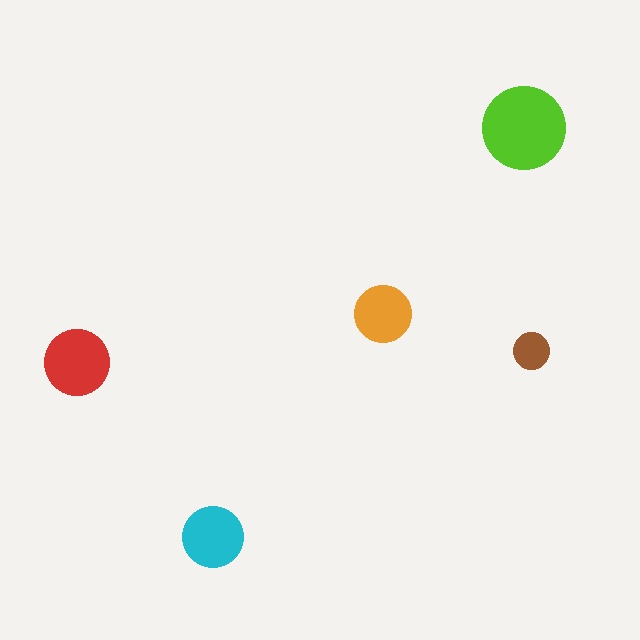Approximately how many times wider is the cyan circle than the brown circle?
About 1.5 times wider.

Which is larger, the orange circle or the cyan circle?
The cyan one.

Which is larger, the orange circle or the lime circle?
The lime one.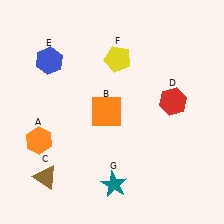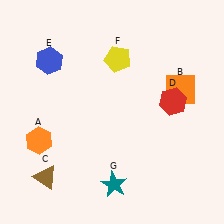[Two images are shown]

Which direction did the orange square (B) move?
The orange square (B) moved right.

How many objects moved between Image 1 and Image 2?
1 object moved between the two images.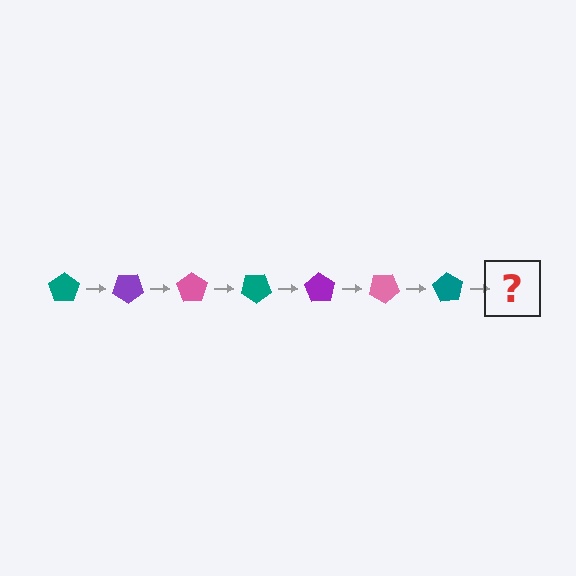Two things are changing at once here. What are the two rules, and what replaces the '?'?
The two rules are that it rotates 35 degrees each step and the color cycles through teal, purple, and pink. The '?' should be a purple pentagon, rotated 245 degrees from the start.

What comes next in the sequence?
The next element should be a purple pentagon, rotated 245 degrees from the start.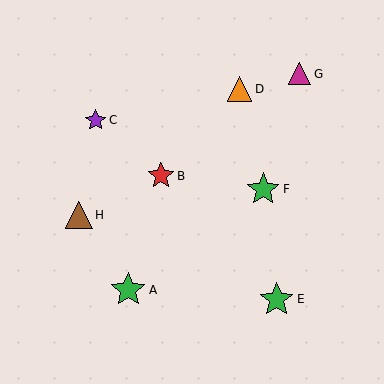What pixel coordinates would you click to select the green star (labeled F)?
Click at (263, 189) to select the green star F.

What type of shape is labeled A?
Shape A is a green star.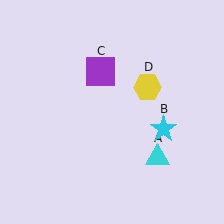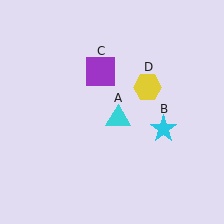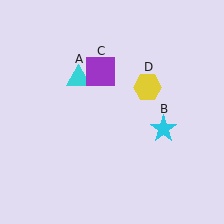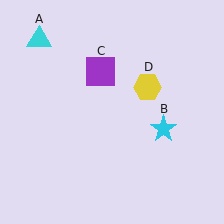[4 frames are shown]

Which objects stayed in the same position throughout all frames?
Cyan star (object B) and purple square (object C) and yellow hexagon (object D) remained stationary.